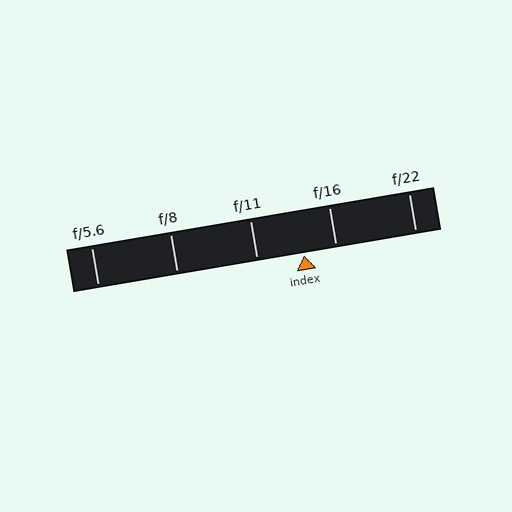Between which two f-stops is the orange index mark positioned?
The index mark is between f/11 and f/16.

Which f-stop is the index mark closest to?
The index mark is closest to f/16.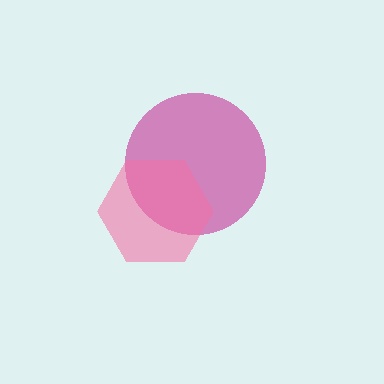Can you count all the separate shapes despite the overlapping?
Yes, there are 2 separate shapes.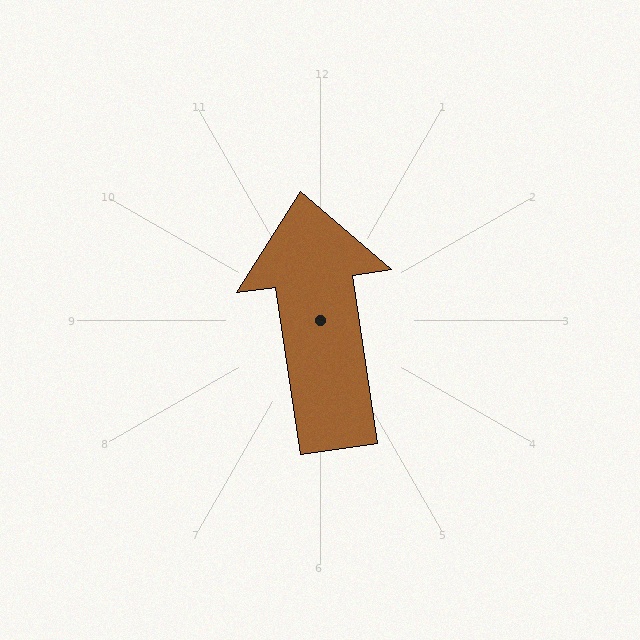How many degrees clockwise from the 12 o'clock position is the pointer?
Approximately 352 degrees.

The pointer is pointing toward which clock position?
Roughly 12 o'clock.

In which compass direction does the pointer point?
North.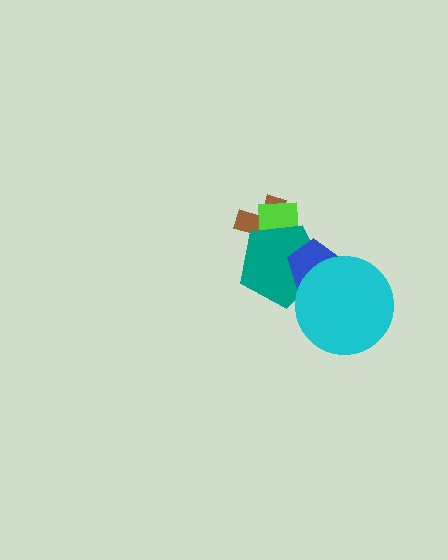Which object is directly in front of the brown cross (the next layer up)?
The lime square is directly in front of the brown cross.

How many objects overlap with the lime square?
2 objects overlap with the lime square.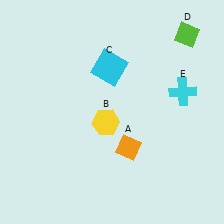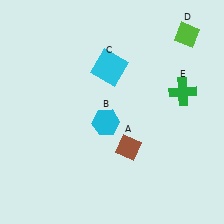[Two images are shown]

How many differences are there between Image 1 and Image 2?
There are 3 differences between the two images.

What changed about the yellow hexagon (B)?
In Image 1, B is yellow. In Image 2, it changed to cyan.